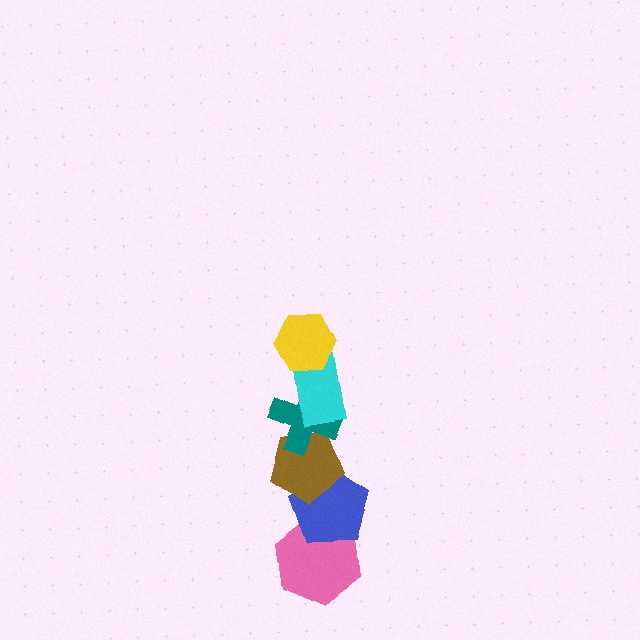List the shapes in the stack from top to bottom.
From top to bottom: the yellow hexagon, the cyan rectangle, the teal cross, the brown pentagon, the blue pentagon, the pink hexagon.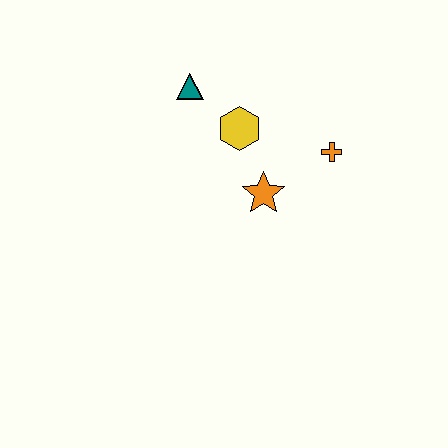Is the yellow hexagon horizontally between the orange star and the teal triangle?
Yes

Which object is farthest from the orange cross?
The teal triangle is farthest from the orange cross.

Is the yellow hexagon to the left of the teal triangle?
No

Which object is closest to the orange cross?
The orange star is closest to the orange cross.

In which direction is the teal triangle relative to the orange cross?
The teal triangle is to the left of the orange cross.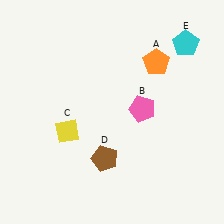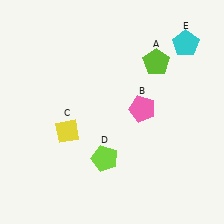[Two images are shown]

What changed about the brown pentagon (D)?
In Image 1, D is brown. In Image 2, it changed to lime.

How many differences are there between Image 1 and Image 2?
There are 2 differences between the two images.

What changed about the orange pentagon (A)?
In Image 1, A is orange. In Image 2, it changed to lime.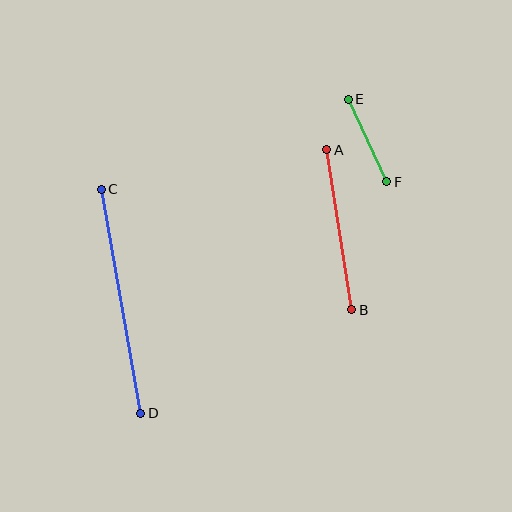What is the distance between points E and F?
The distance is approximately 91 pixels.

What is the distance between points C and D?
The distance is approximately 227 pixels.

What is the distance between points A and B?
The distance is approximately 162 pixels.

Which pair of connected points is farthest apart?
Points C and D are farthest apart.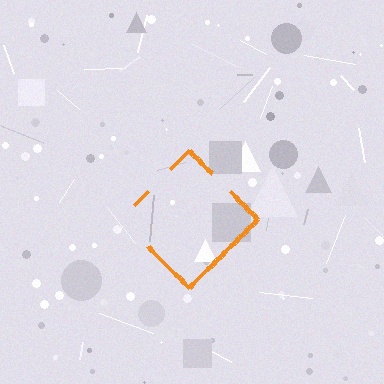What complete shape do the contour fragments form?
The contour fragments form a diamond.